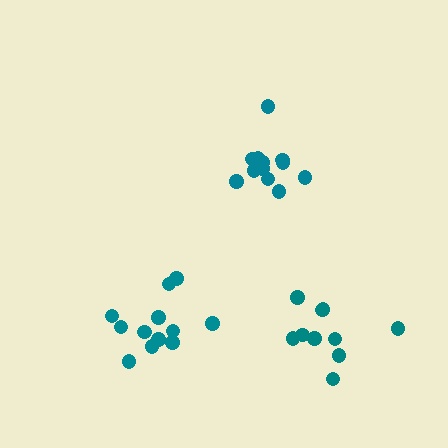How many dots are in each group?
Group 1: 12 dots, Group 2: 12 dots, Group 3: 10 dots (34 total).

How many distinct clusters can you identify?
There are 3 distinct clusters.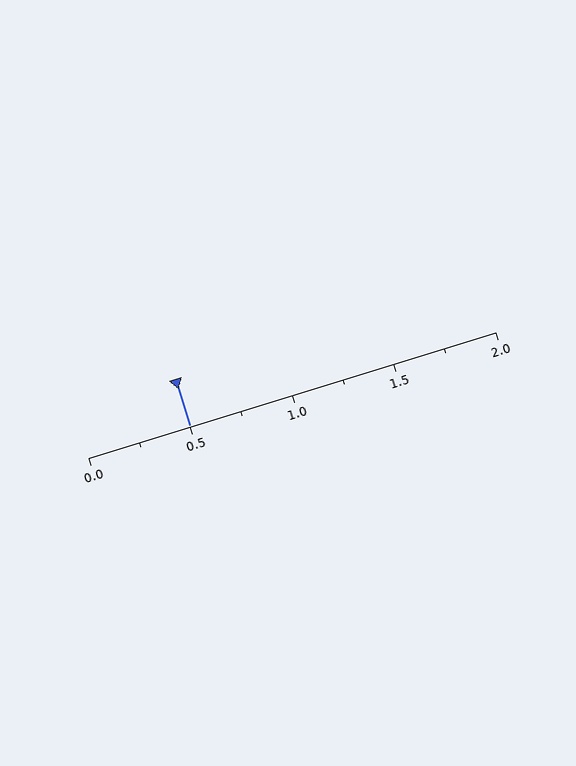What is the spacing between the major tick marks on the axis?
The major ticks are spaced 0.5 apart.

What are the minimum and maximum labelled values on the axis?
The axis runs from 0.0 to 2.0.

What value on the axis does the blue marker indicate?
The marker indicates approximately 0.5.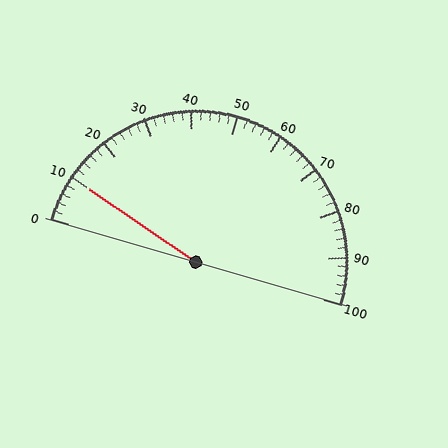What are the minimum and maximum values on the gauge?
The gauge ranges from 0 to 100.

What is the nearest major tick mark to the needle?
The nearest major tick mark is 10.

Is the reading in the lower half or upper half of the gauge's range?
The reading is in the lower half of the range (0 to 100).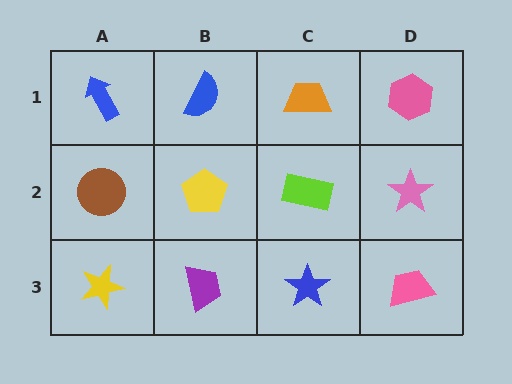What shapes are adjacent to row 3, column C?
A lime rectangle (row 2, column C), a purple trapezoid (row 3, column B), a pink trapezoid (row 3, column D).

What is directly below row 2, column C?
A blue star.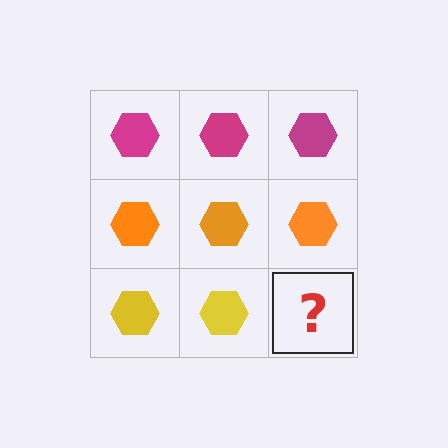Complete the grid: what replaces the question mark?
The question mark should be replaced with a yellow hexagon.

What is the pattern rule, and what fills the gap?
The rule is that each row has a consistent color. The gap should be filled with a yellow hexagon.